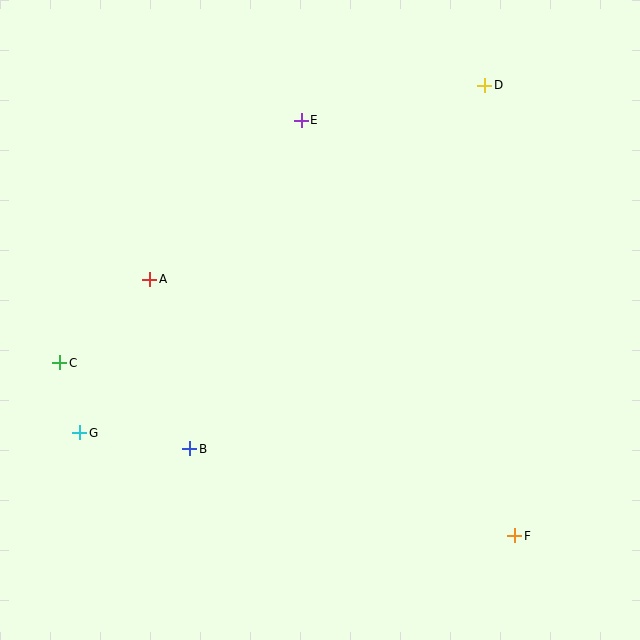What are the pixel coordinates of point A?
Point A is at (150, 279).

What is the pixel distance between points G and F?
The distance between G and F is 447 pixels.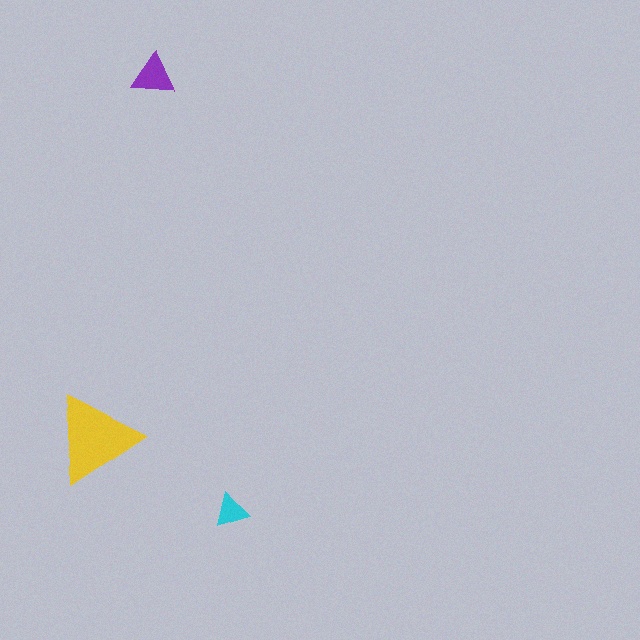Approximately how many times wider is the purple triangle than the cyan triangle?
About 1.5 times wider.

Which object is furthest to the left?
The yellow triangle is leftmost.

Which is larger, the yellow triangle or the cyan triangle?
The yellow one.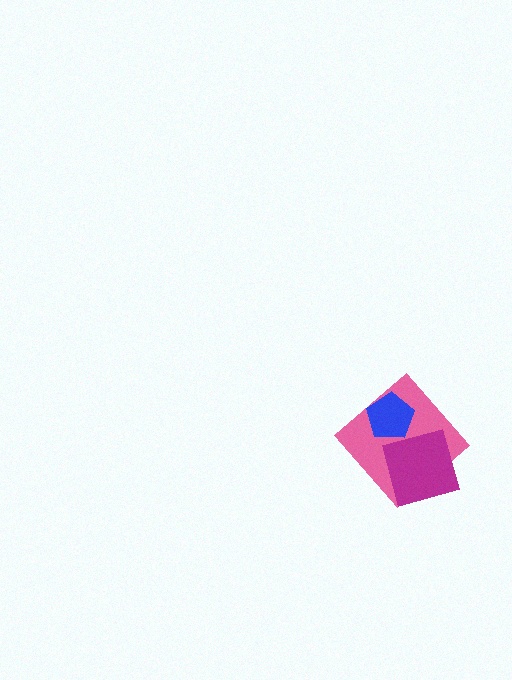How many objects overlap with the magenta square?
1 object overlaps with the magenta square.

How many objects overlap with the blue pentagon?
1 object overlaps with the blue pentagon.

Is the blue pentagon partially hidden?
No, no other shape covers it.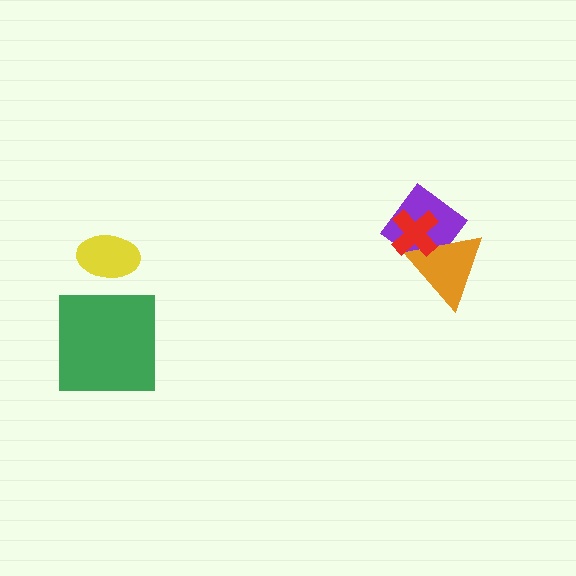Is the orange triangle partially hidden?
Yes, it is partially covered by another shape.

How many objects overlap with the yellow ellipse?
0 objects overlap with the yellow ellipse.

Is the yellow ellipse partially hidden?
No, no other shape covers it.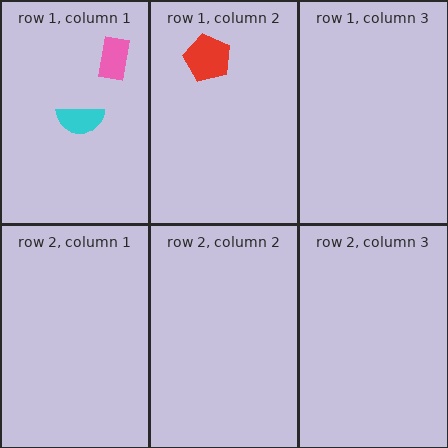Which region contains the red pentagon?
The row 1, column 2 region.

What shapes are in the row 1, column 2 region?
The red pentagon.